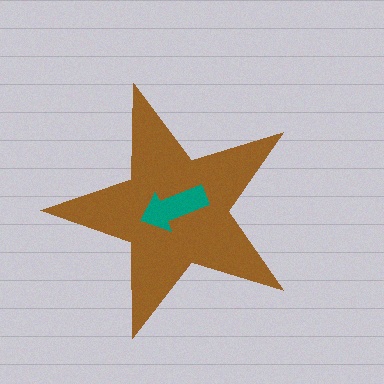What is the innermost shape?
The teal arrow.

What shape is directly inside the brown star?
The teal arrow.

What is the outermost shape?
The brown star.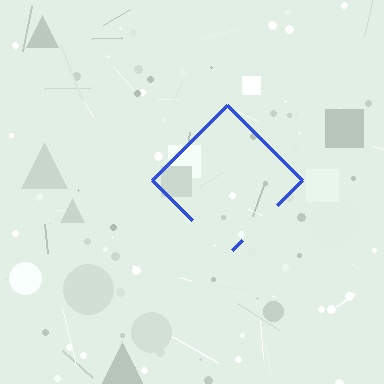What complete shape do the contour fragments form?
The contour fragments form a diamond.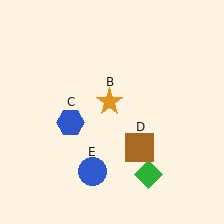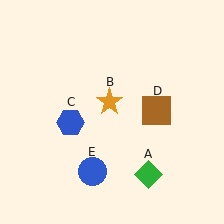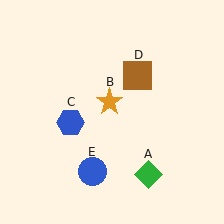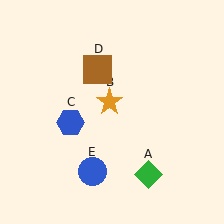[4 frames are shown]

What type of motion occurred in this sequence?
The brown square (object D) rotated counterclockwise around the center of the scene.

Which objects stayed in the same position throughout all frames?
Green diamond (object A) and orange star (object B) and blue hexagon (object C) and blue circle (object E) remained stationary.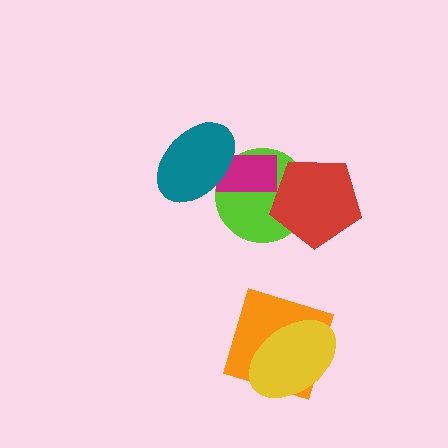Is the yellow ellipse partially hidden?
No, no other shape covers it.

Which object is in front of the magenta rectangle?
The teal ellipse is in front of the magenta rectangle.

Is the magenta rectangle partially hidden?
Yes, it is partially covered by another shape.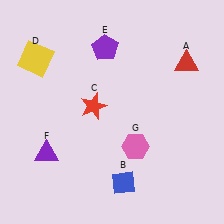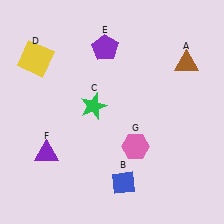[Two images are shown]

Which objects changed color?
A changed from red to brown. C changed from red to green.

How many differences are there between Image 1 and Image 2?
There are 2 differences between the two images.